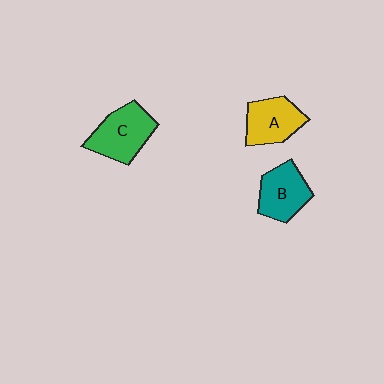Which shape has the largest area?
Shape C (green).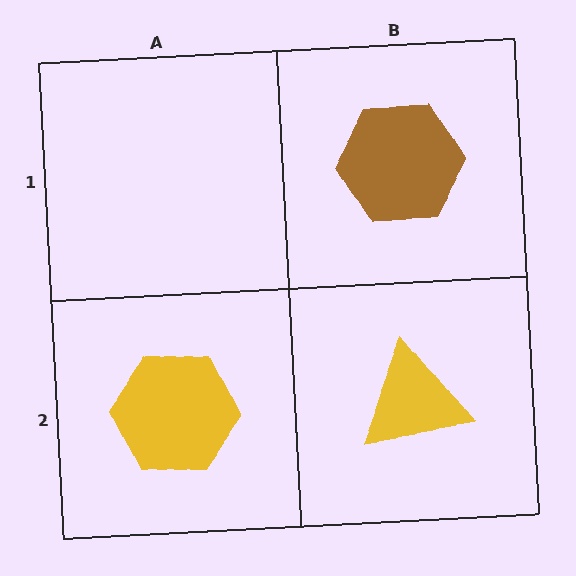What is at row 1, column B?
A brown hexagon.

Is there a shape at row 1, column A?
No, that cell is empty.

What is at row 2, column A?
A yellow hexagon.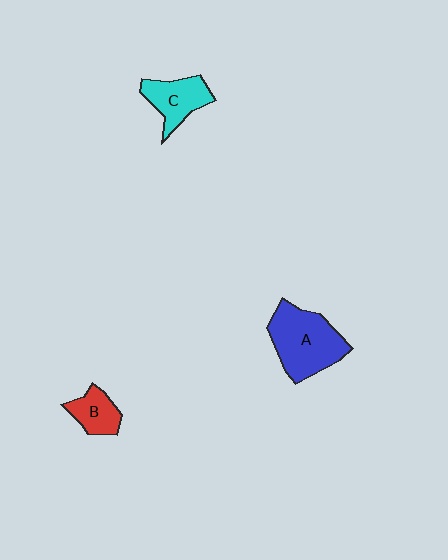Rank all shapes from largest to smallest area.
From largest to smallest: A (blue), C (cyan), B (red).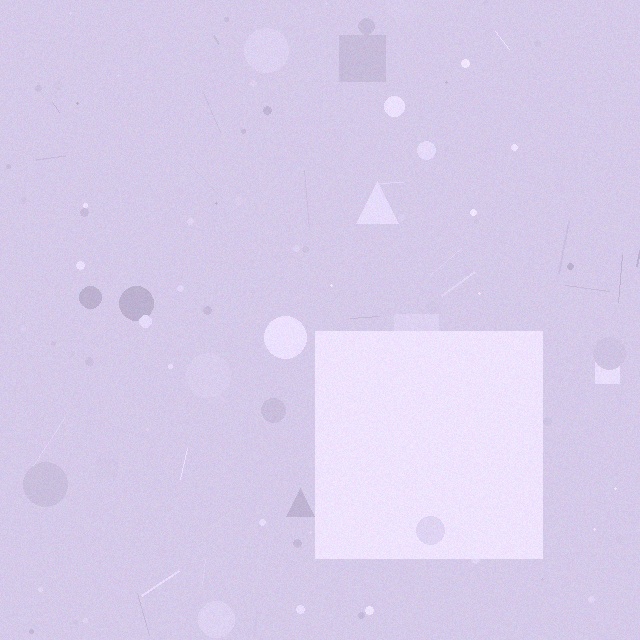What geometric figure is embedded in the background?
A square is embedded in the background.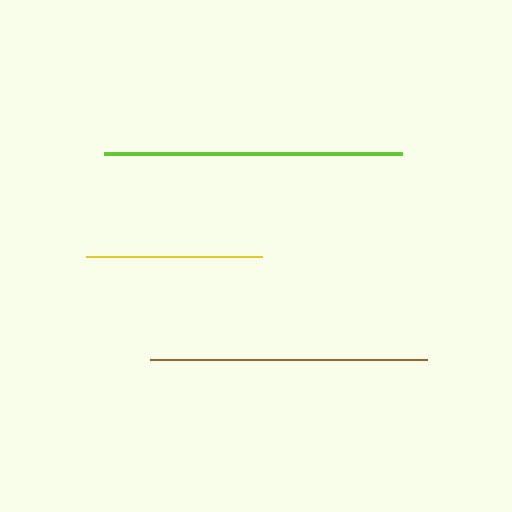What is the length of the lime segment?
The lime segment is approximately 298 pixels long.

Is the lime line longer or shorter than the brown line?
The lime line is longer than the brown line.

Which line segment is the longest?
The lime line is the longest at approximately 298 pixels.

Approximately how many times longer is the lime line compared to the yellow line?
The lime line is approximately 1.7 times the length of the yellow line.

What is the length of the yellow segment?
The yellow segment is approximately 176 pixels long.